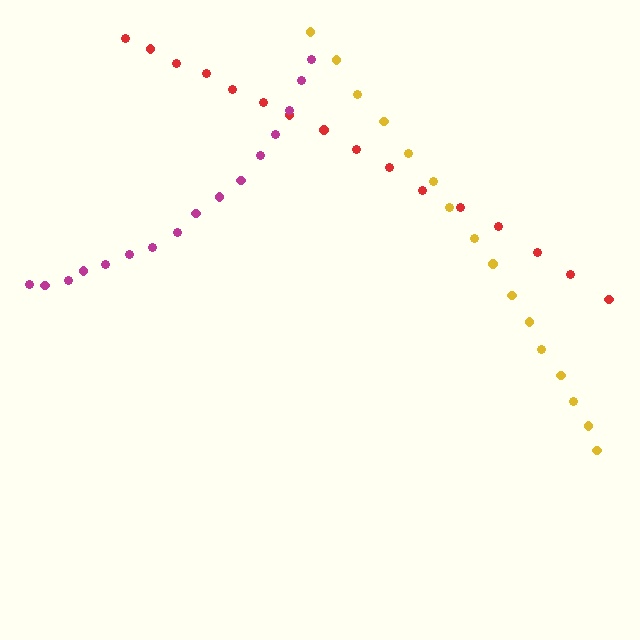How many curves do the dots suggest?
There are 3 distinct paths.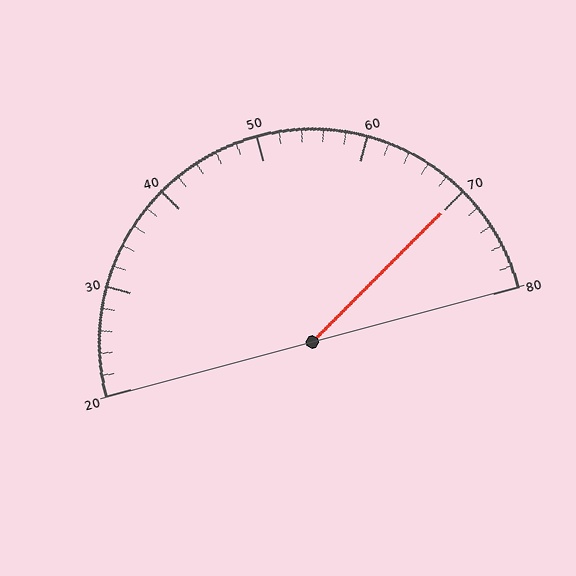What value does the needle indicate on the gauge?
The needle indicates approximately 70.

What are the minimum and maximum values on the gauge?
The gauge ranges from 20 to 80.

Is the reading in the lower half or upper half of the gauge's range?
The reading is in the upper half of the range (20 to 80).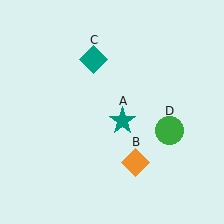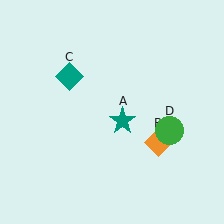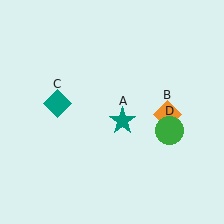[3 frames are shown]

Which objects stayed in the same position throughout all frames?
Teal star (object A) and green circle (object D) remained stationary.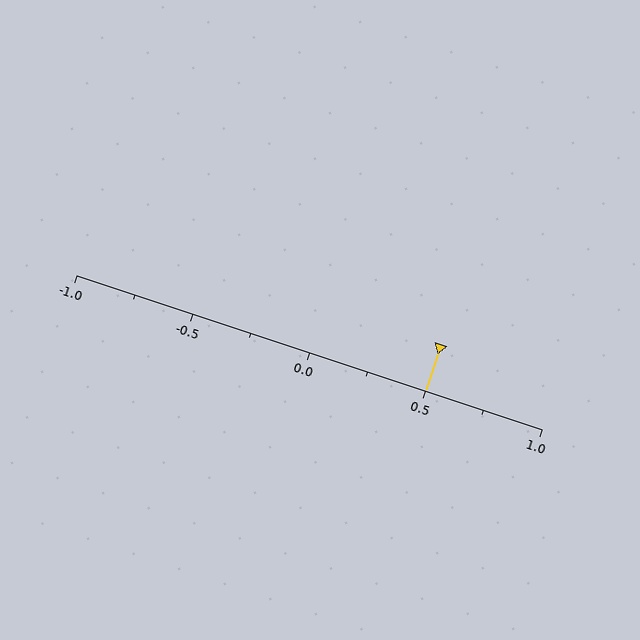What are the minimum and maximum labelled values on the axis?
The axis runs from -1.0 to 1.0.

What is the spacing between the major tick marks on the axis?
The major ticks are spaced 0.5 apart.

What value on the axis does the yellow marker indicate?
The marker indicates approximately 0.5.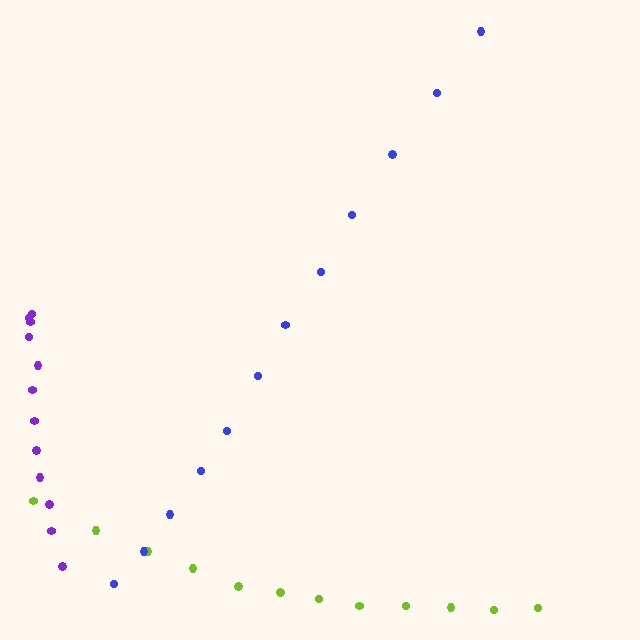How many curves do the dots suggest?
There are 3 distinct paths.